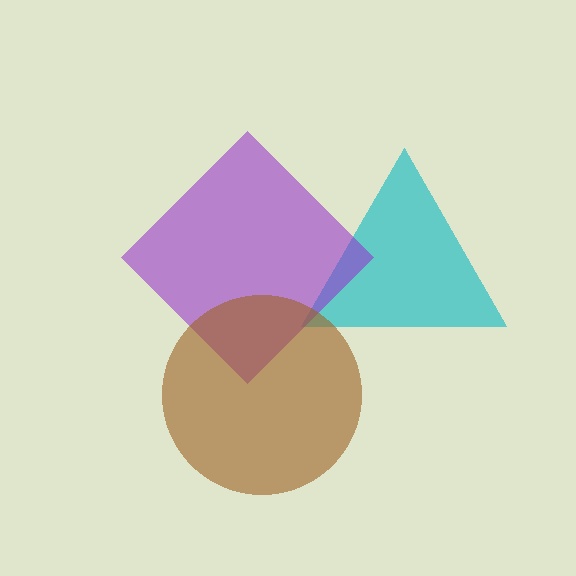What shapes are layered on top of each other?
The layered shapes are: a cyan triangle, a purple diamond, a brown circle.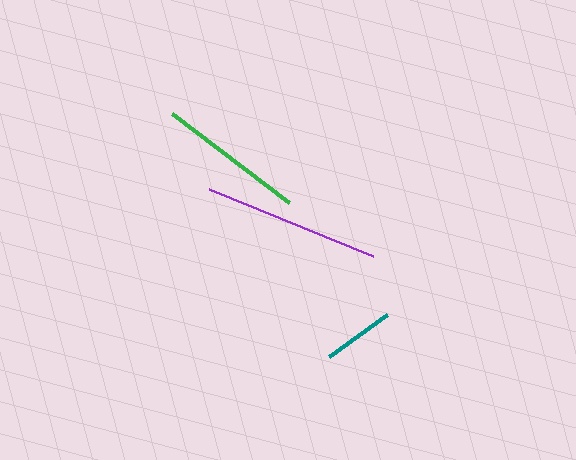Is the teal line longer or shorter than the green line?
The green line is longer than the teal line.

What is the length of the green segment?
The green segment is approximately 147 pixels long.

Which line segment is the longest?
The purple line is the longest at approximately 177 pixels.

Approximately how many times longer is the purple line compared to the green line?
The purple line is approximately 1.2 times the length of the green line.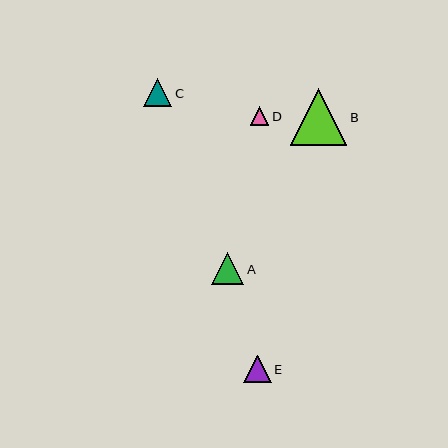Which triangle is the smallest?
Triangle D is the smallest with a size of approximately 19 pixels.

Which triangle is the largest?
Triangle B is the largest with a size of approximately 57 pixels.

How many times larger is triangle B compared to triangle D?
Triangle B is approximately 3.0 times the size of triangle D.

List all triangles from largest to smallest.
From largest to smallest: B, A, C, E, D.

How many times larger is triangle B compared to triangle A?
Triangle B is approximately 1.7 times the size of triangle A.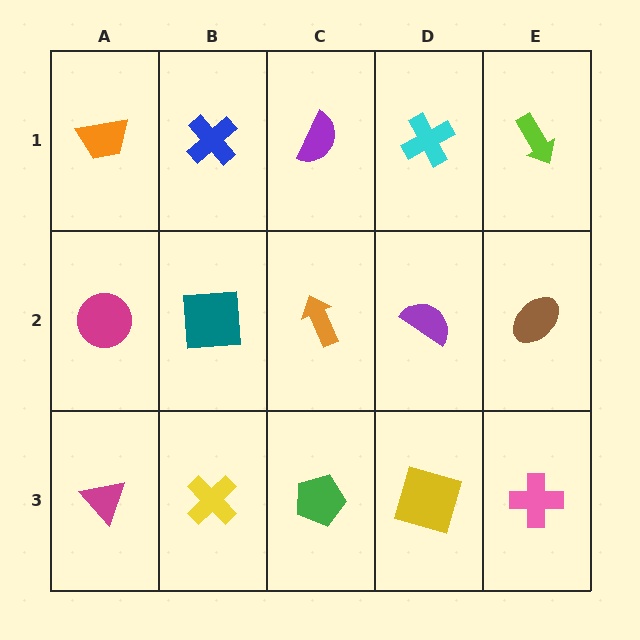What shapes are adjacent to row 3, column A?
A magenta circle (row 2, column A), a yellow cross (row 3, column B).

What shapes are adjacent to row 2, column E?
A lime arrow (row 1, column E), a pink cross (row 3, column E), a purple semicircle (row 2, column D).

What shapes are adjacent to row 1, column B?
A teal square (row 2, column B), an orange trapezoid (row 1, column A), a purple semicircle (row 1, column C).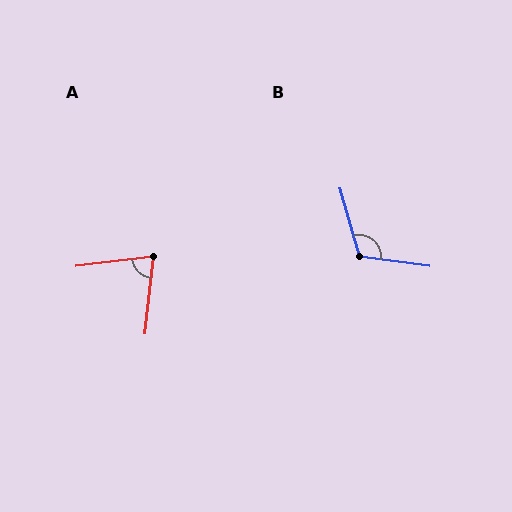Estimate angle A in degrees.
Approximately 77 degrees.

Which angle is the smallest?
A, at approximately 77 degrees.